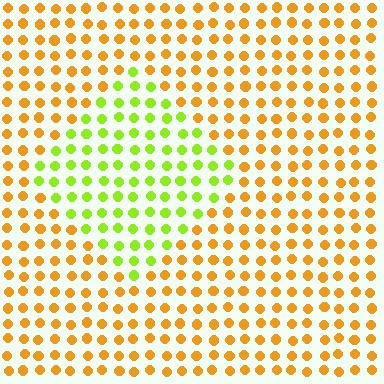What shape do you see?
I see a diamond.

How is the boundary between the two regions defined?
The boundary is defined purely by a slight shift in hue (about 52 degrees). Spacing, size, and orientation are identical on both sides.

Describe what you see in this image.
The image is filled with small orange elements in a uniform arrangement. A diamond-shaped region is visible where the elements are tinted to a slightly different hue, forming a subtle color boundary.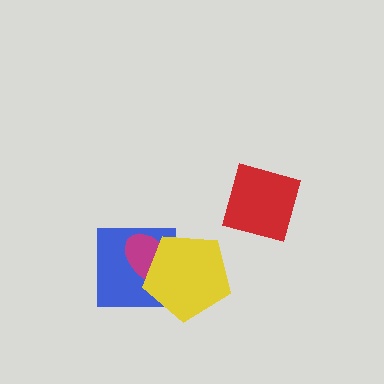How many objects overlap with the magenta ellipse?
2 objects overlap with the magenta ellipse.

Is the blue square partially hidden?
Yes, it is partially covered by another shape.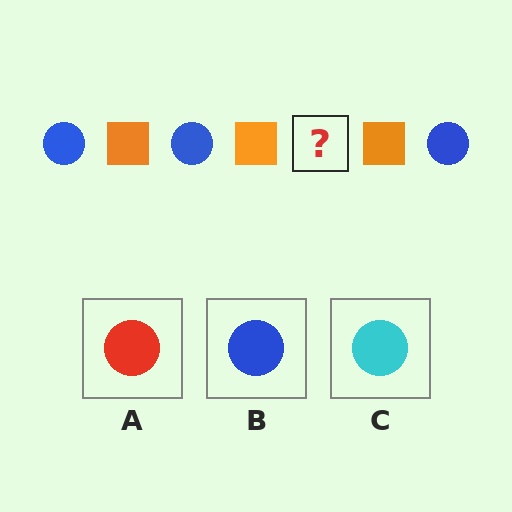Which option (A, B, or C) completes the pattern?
B.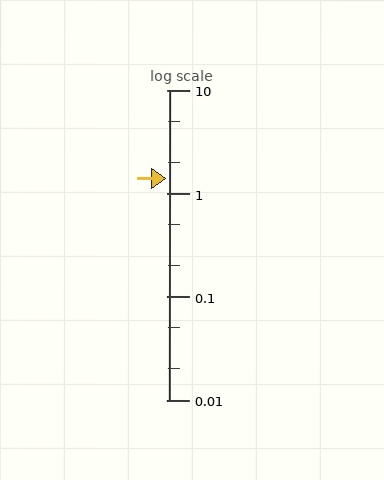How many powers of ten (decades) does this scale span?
The scale spans 3 decades, from 0.01 to 10.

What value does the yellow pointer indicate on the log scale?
The pointer indicates approximately 1.4.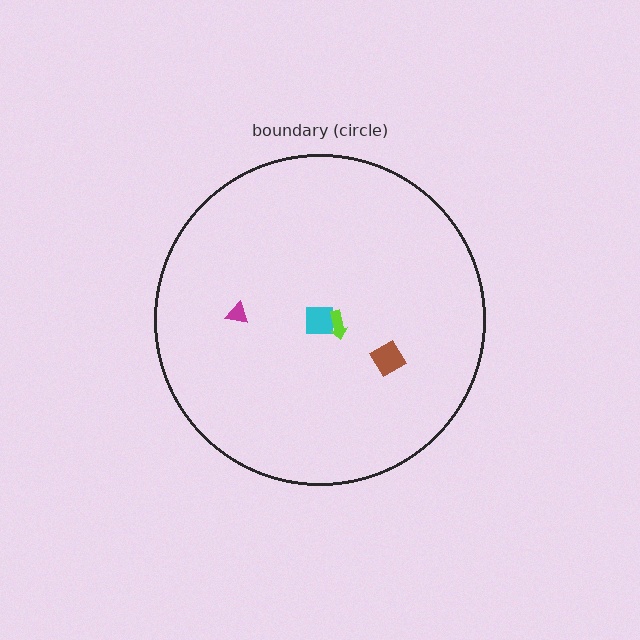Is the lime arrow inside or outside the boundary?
Inside.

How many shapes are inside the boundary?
4 inside, 0 outside.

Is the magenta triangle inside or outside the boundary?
Inside.